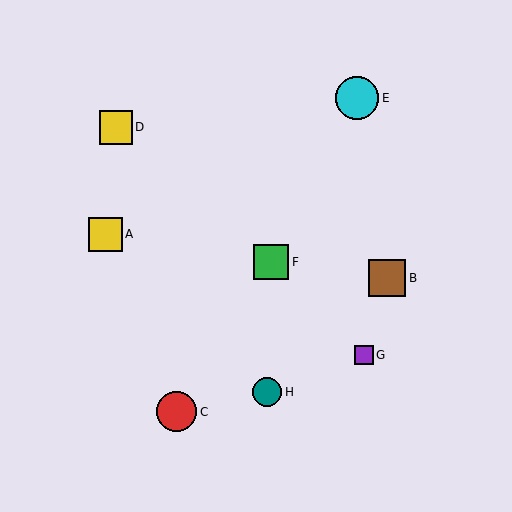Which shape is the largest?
The cyan circle (labeled E) is the largest.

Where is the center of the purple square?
The center of the purple square is at (364, 355).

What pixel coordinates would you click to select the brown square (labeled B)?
Click at (387, 278) to select the brown square B.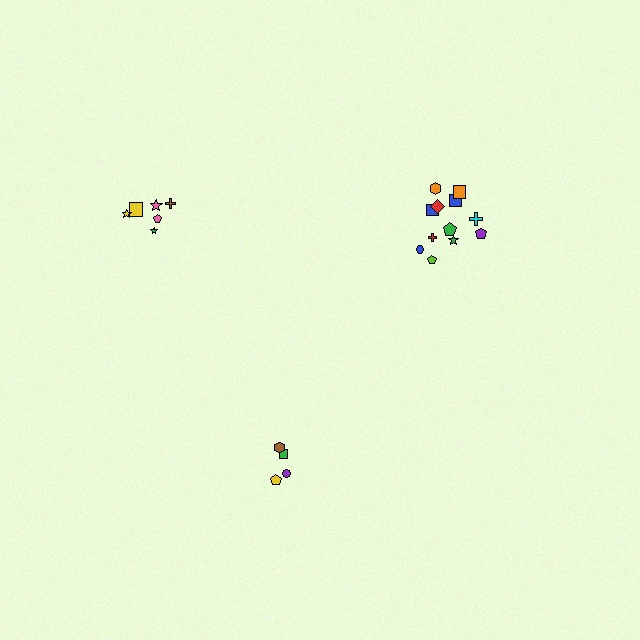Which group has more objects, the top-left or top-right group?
The top-right group.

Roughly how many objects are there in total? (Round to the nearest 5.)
Roughly 20 objects in total.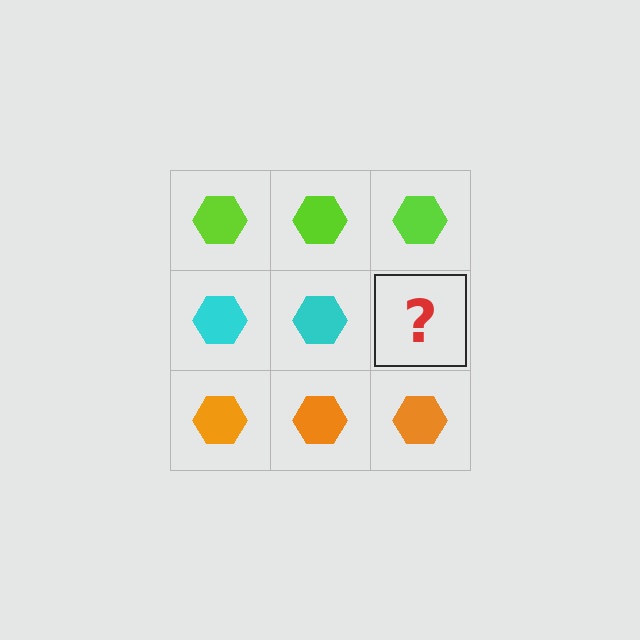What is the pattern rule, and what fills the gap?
The rule is that each row has a consistent color. The gap should be filled with a cyan hexagon.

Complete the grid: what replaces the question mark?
The question mark should be replaced with a cyan hexagon.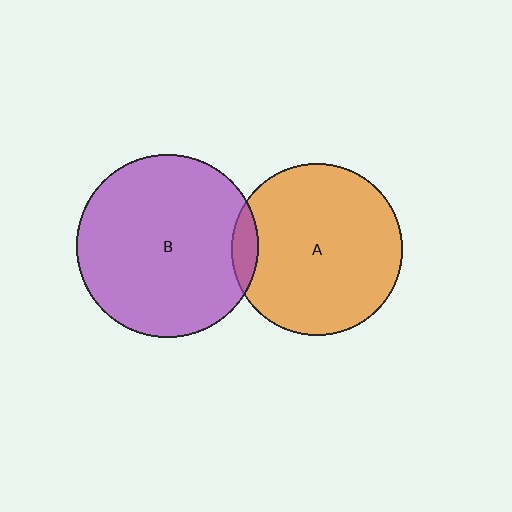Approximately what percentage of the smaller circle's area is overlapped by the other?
Approximately 10%.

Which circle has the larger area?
Circle B (purple).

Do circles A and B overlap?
Yes.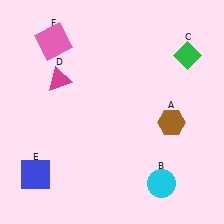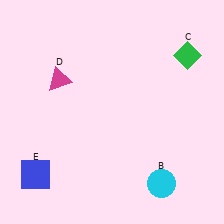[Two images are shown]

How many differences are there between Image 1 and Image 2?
There are 2 differences between the two images.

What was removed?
The brown hexagon (A), the pink square (F) were removed in Image 2.